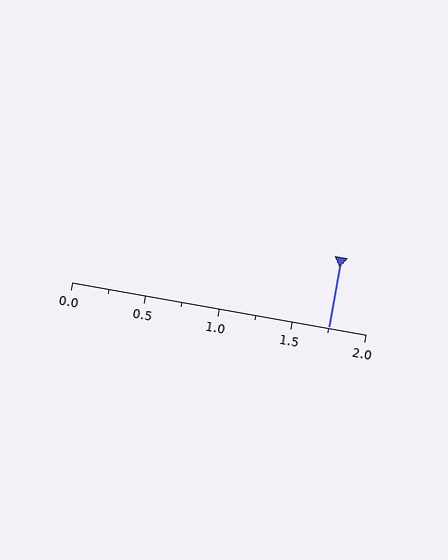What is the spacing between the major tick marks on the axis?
The major ticks are spaced 0.5 apart.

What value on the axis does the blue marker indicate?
The marker indicates approximately 1.75.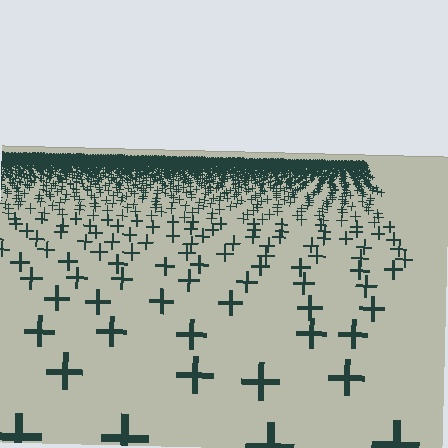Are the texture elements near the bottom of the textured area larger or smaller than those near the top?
Larger. Near the bottom, elements are closer to the viewer and appear at a bigger on-screen size.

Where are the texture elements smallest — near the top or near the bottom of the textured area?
Near the top.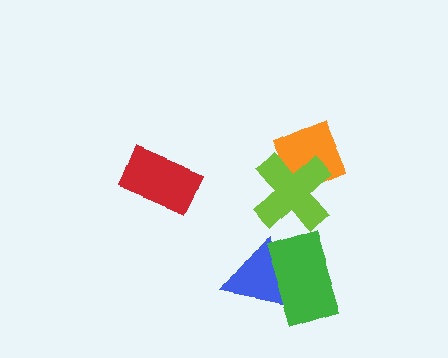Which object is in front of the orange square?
The lime cross is in front of the orange square.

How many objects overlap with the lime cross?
1 object overlaps with the lime cross.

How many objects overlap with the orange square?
1 object overlaps with the orange square.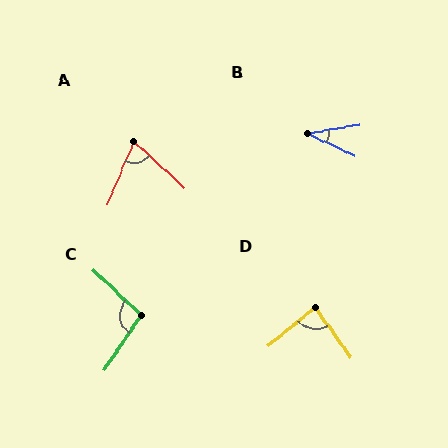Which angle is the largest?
C, at approximately 99 degrees.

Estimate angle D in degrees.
Approximately 86 degrees.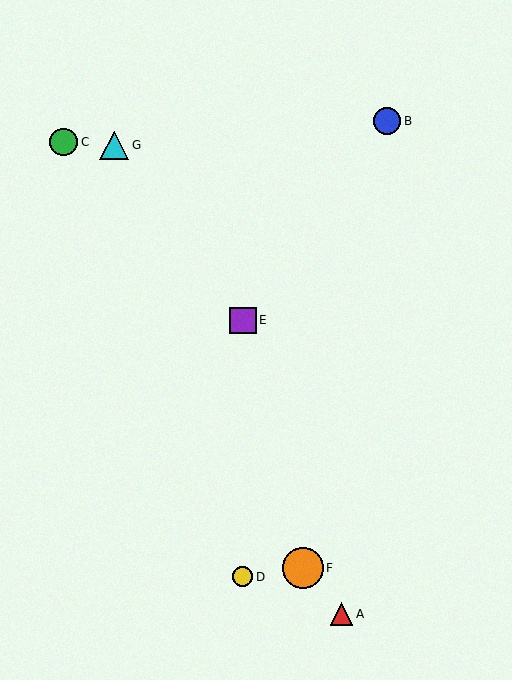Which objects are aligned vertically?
Objects D, E are aligned vertically.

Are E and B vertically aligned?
No, E is at x≈243 and B is at x≈387.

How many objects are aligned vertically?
2 objects (D, E) are aligned vertically.